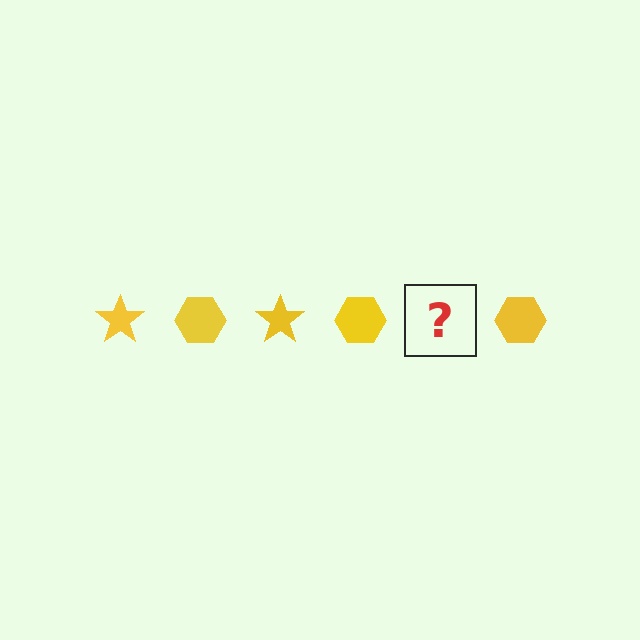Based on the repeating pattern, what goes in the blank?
The blank should be a yellow star.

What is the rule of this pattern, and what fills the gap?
The rule is that the pattern cycles through star, hexagon shapes in yellow. The gap should be filled with a yellow star.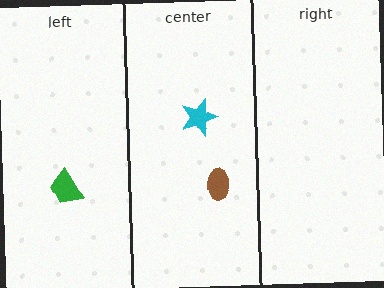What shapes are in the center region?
The brown ellipse, the cyan star.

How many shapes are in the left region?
1.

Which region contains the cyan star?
The center region.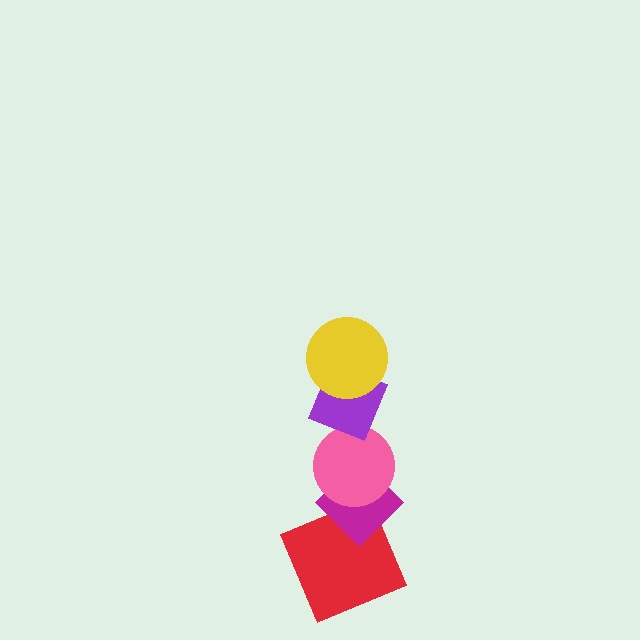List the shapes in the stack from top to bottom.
From top to bottom: the yellow circle, the purple diamond, the pink circle, the magenta diamond, the red square.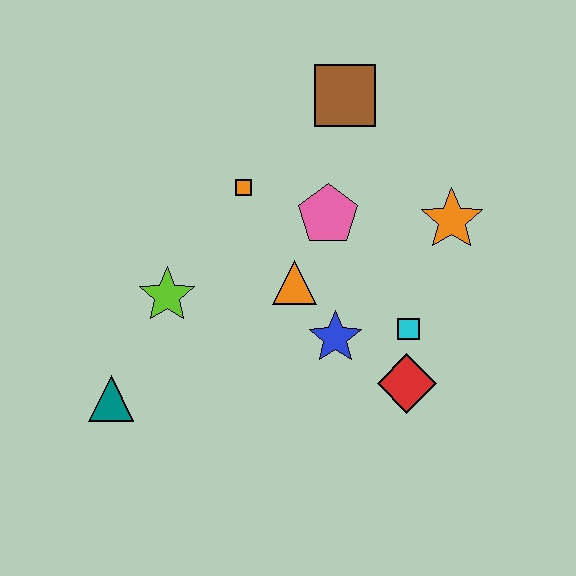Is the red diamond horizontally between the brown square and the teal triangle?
No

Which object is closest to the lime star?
The teal triangle is closest to the lime star.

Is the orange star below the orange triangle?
No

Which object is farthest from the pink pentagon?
The teal triangle is farthest from the pink pentagon.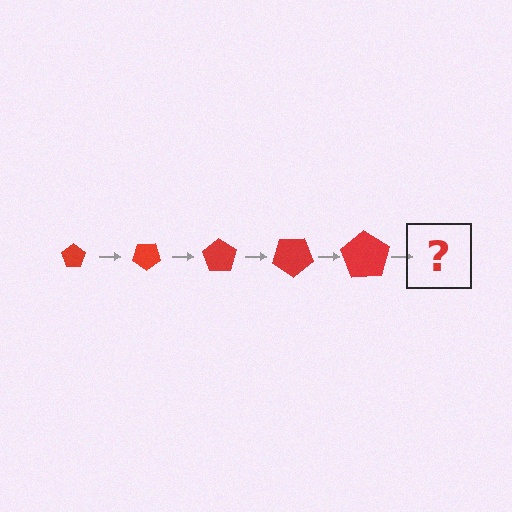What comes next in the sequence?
The next element should be a pentagon, larger than the previous one and rotated 175 degrees from the start.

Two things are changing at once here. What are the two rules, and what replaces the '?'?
The two rules are that the pentagon grows larger each step and it rotates 35 degrees each step. The '?' should be a pentagon, larger than the previous one and rotated 175 degrees from the start.